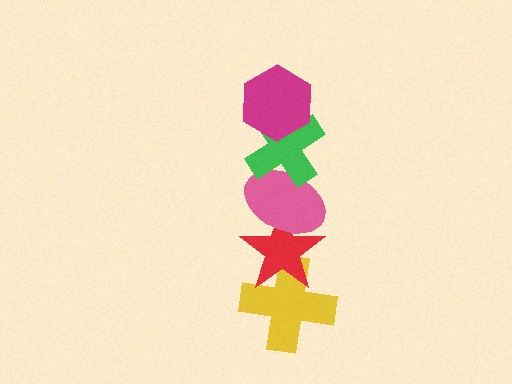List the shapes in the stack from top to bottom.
From top to bottom: the magenta hexagon, the green cross, the pink ellipse, the red star, the yellow cross.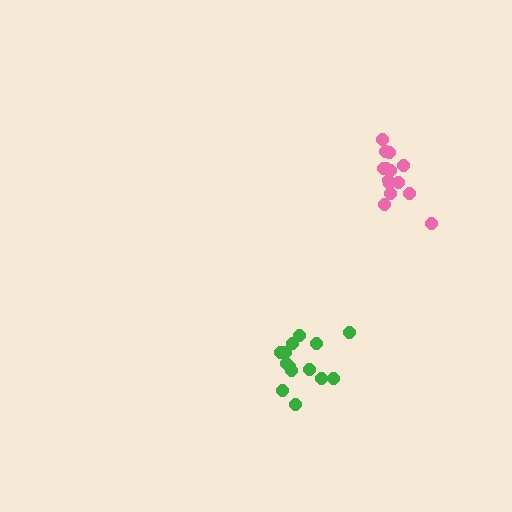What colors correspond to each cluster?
The clusters are colored: pink, green.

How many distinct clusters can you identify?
There are 2 distinct clusters.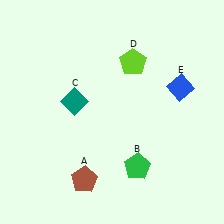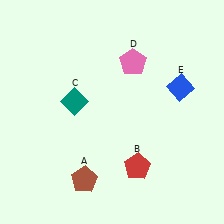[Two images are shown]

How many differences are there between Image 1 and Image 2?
There are 2 differences between the two images.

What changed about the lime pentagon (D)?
In Image 1, D is lime. In Image 2, it changed to pink.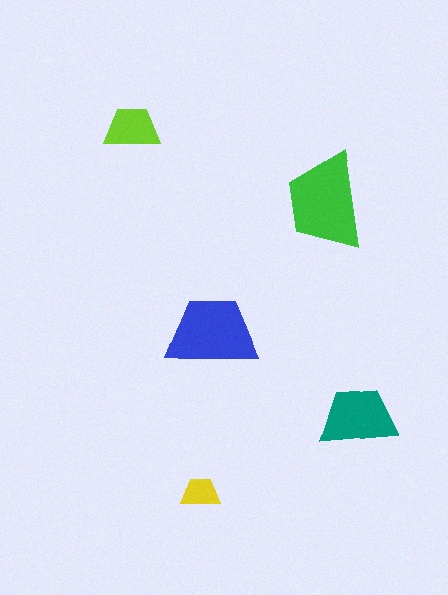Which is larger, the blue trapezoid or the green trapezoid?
The green one.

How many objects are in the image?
There are 5 objects in the image.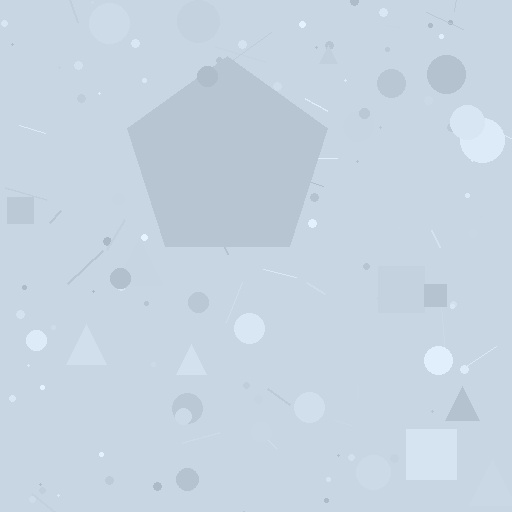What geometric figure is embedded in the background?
A pentagon is embedded in the background.